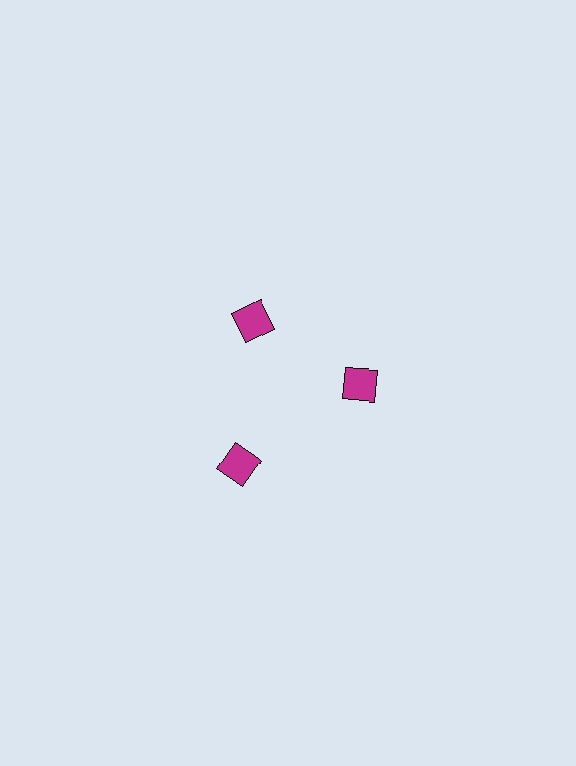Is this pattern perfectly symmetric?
No. The 3 magenta squares are arranged in a ring, but one element near the 7 o'clock position is pushed outward from the center, breaking the 3-fold rotational symmetry.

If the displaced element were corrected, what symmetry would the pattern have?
It would have 3-fold rotational symmetry — the pattern would map onto itself every 120 degrees.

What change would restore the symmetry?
The symmetry would be restored by moving it inward, back onto the ring so that all 3 squares sit at equal angles and equal distance from the center.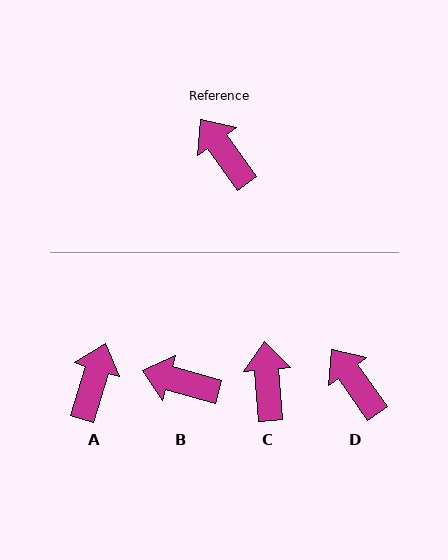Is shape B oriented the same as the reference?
No, it is off by about 38 degrees.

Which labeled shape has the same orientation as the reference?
D.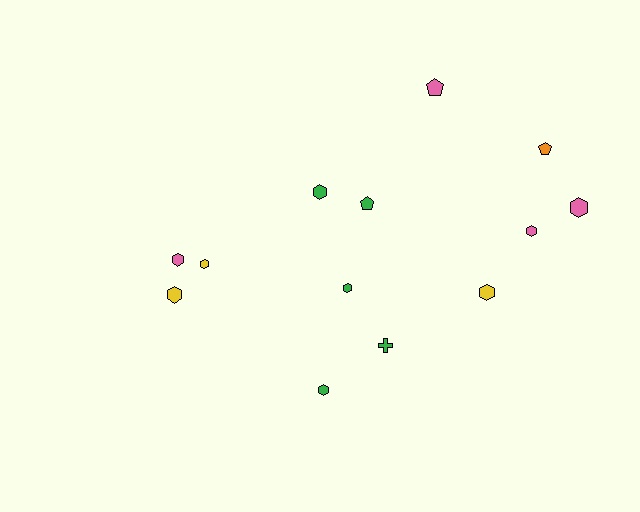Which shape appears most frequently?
Hexagon, with 9 objects.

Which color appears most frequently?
Green, with 5 objects.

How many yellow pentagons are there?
There are no yellow pentagons.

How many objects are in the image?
There are 13 objects.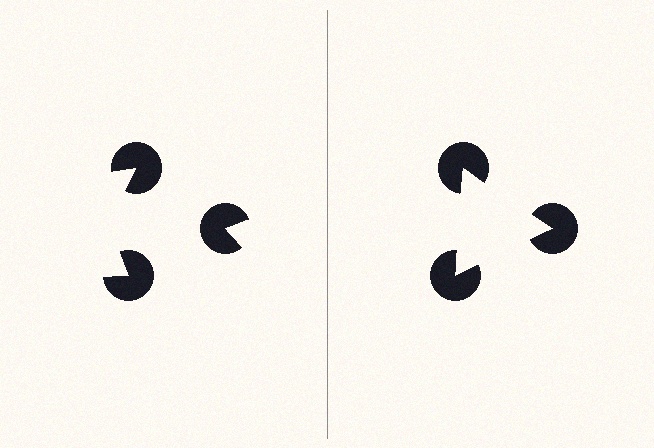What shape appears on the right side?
An illusory triangle.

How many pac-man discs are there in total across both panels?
6 — 3 on each side.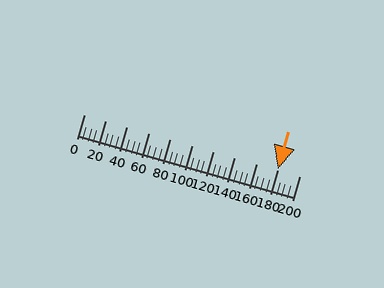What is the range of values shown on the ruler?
The ruler shows values from 0 to 200.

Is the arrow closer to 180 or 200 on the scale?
The arrow is closer to 180.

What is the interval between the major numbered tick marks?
The major tick marks are spaced 20 units apart.